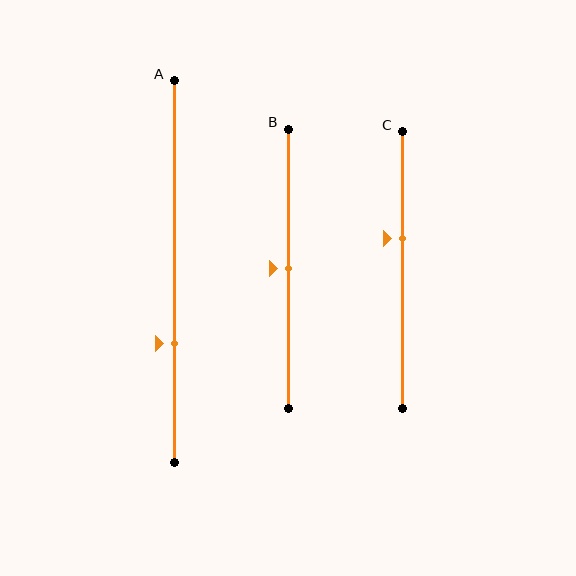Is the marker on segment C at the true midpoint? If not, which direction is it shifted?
No, the marker on segment C is shifted upward by about 11% of the segment length.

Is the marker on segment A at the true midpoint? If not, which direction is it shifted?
No, the marker on segment A is shifted downward by about 19% of the segment length.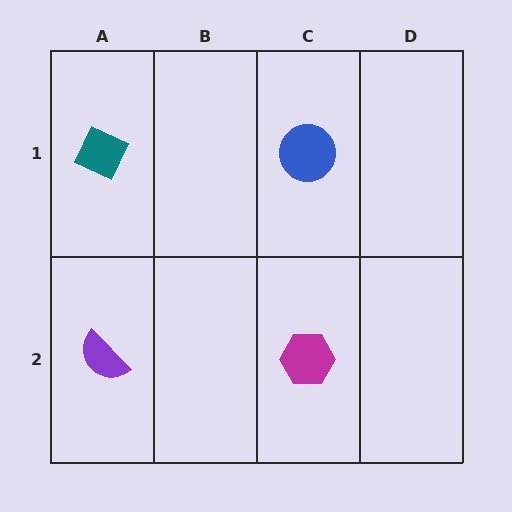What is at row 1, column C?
A blue circle.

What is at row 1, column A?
A teal diamond.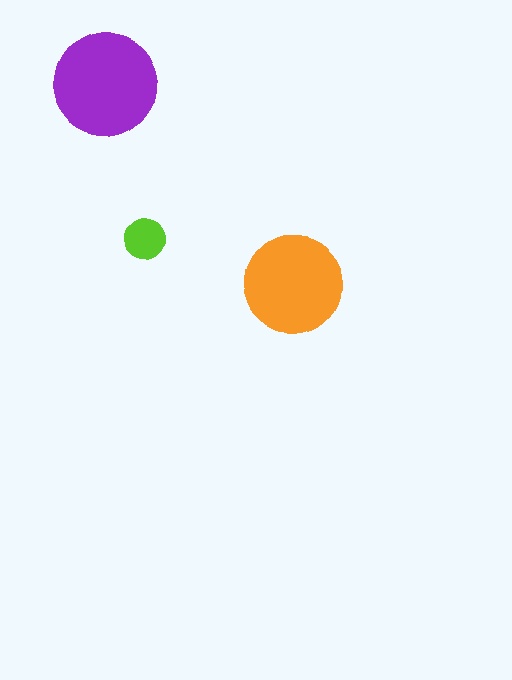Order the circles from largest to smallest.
the purple one, the orange one, the lime one.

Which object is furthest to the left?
The purple circle is leftmost.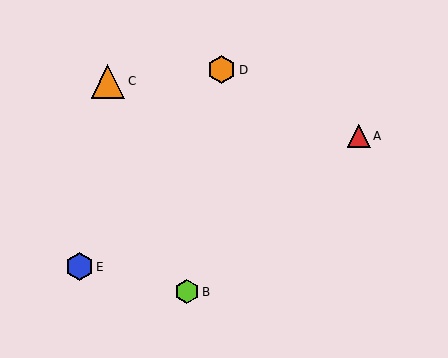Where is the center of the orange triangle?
The center of the orange triangle is at (108, 81).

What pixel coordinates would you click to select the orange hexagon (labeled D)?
Click at (222, 70) to select the orange hexagon D.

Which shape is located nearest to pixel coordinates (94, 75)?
The orange triangle (labeled C) at (108, 81) is nearest to that location.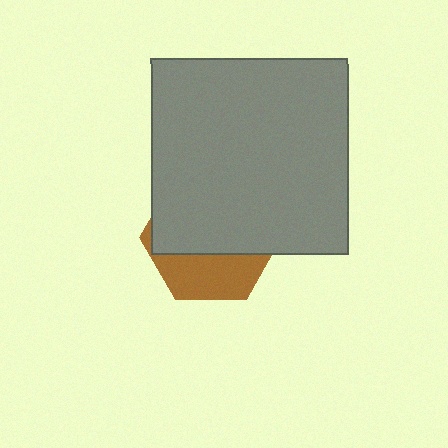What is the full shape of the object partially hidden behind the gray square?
The partially hidden object is a brown hexagon.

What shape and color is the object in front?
The object in front is a gray square.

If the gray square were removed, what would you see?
You would see the complete brown hexagon.